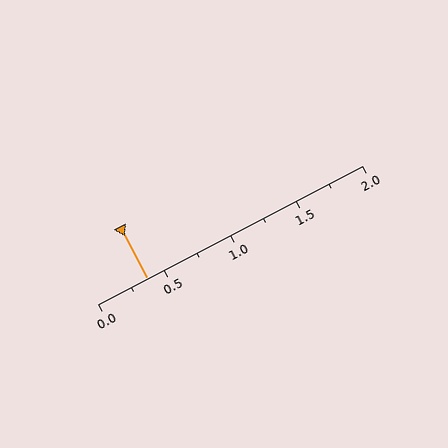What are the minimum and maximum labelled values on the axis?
The axis runs from 0.0 to 2.0.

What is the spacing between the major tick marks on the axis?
The major ticks are spaced 0.5 apart.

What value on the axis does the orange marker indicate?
The marker indicates approximately 0.38.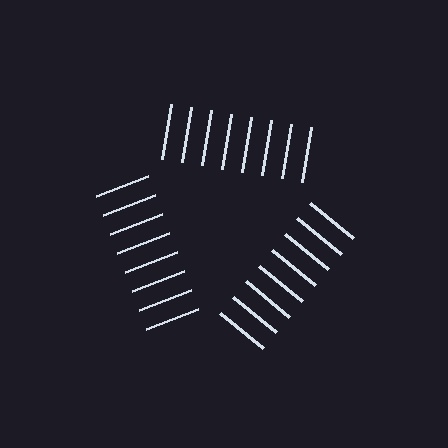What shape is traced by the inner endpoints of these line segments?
An illusory triangle — the line segments terminate on its edges but no continuous stroke is drawn.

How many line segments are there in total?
24 — 8 along each of the 3 edges.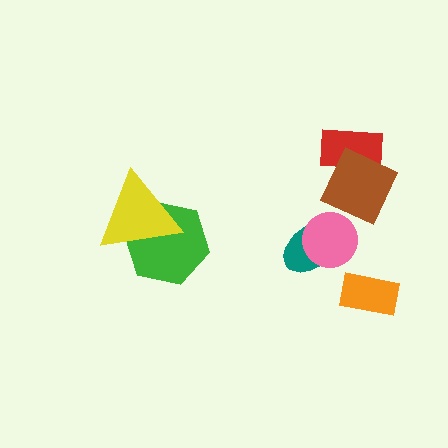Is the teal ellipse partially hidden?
Yes, it is partially covered by another shape.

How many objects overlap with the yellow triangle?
1 object overlaps with the yellow triangle.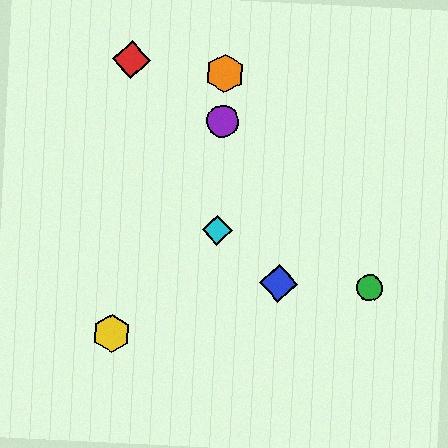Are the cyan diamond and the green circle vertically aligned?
No, the cyan diamond is at x≈217 and the green circle is at x≈369.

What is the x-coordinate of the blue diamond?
The blue diamond is at x≈279.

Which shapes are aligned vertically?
The purple circle, the orange hexagon, the cyan diamond are aligned vertically.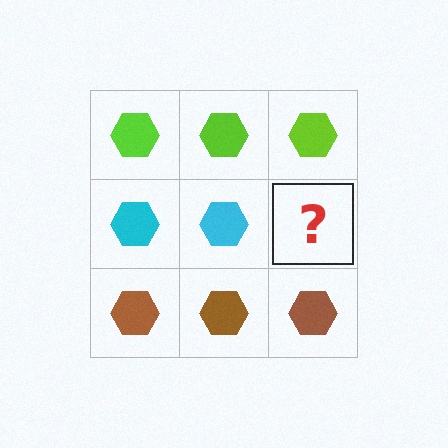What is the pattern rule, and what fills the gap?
The rule is that each row has a consistent color. The gap should be filled with a cyan hexagon.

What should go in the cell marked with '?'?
The missing cell should contain a cyan hexagon.